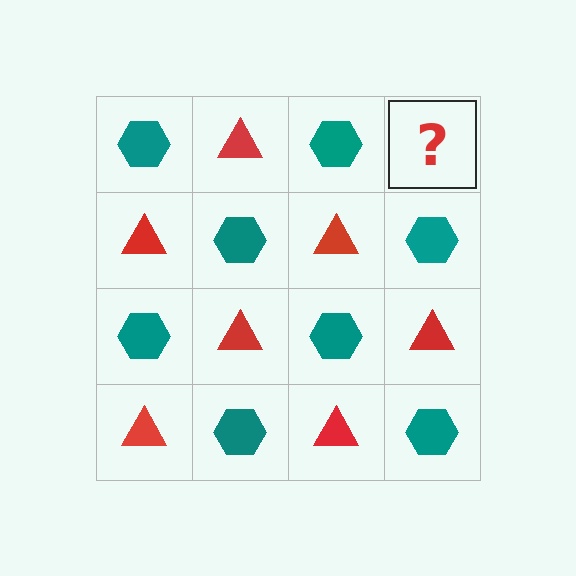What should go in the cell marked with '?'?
The missing cell should contain a red triangle.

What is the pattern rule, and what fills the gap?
The rule is that it alternates teal hexagon and red triangle in a checkerboard pattern. The gap should be filled with a red triangle.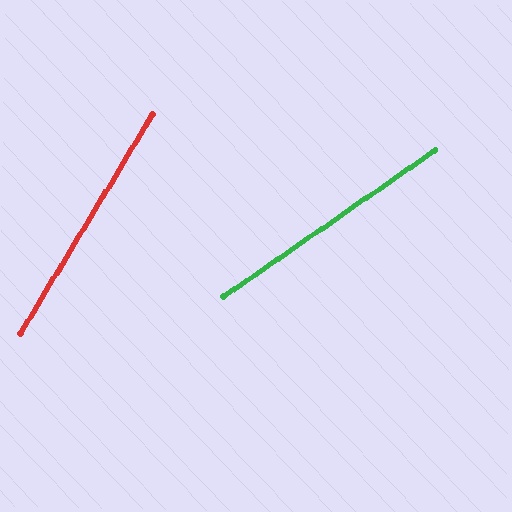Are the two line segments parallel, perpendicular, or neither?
Neither parallel nor perpendicular — they differ by about 24°.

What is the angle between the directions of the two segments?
Approximately 24 degrees.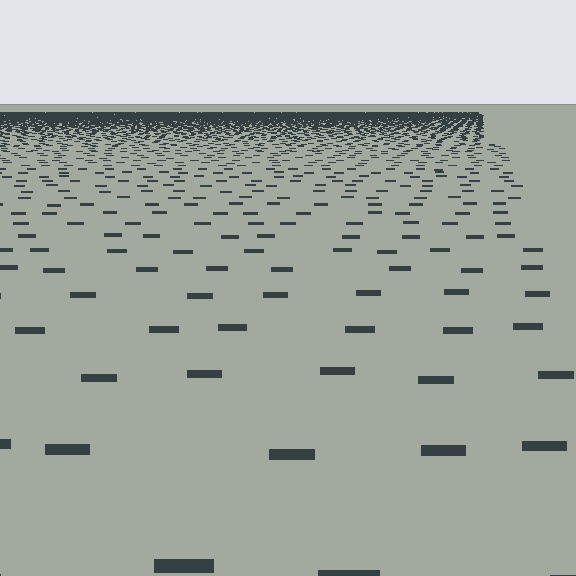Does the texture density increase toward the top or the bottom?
Density increases toward the top.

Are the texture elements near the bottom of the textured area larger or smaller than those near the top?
Larger. Near the bottom, elements are closer to the viewer and appear at a bigger on-screen size.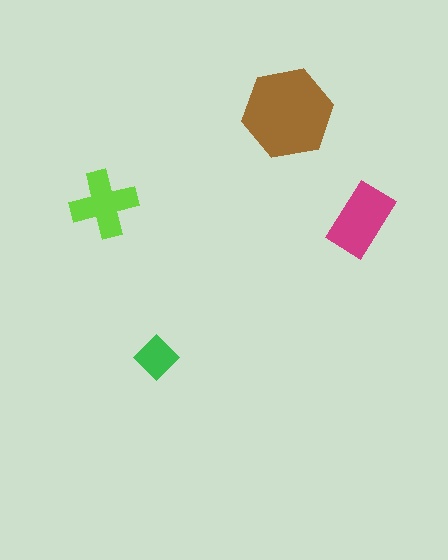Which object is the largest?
The brown hexagon.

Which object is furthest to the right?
The magenta rectangle is rightmost.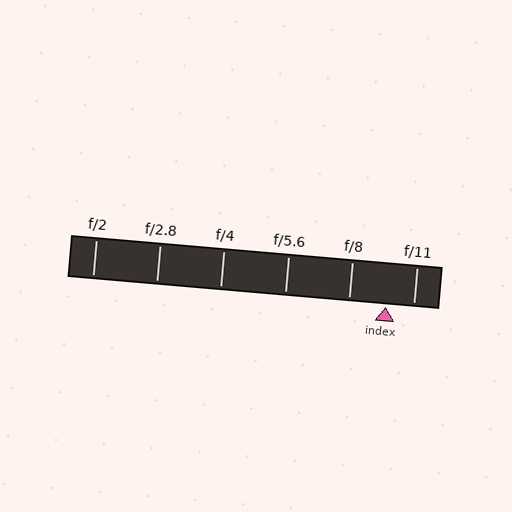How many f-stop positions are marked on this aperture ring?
There are 6 f-stop positions marked.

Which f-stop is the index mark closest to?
The index mark is closest to f/11.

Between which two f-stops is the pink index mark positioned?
The index mark is between f/8 and f/11.